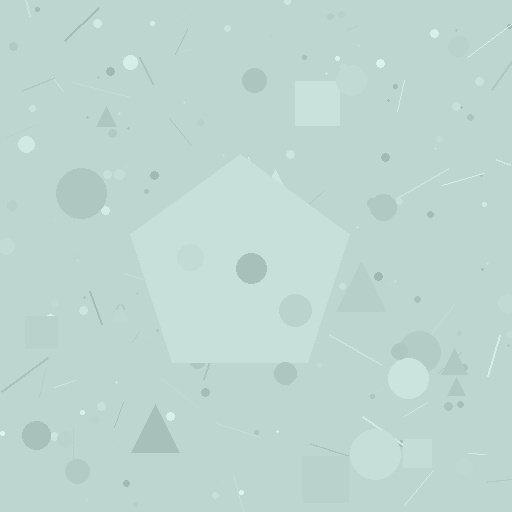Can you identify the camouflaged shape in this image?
The camouflaged shape is a pentagon.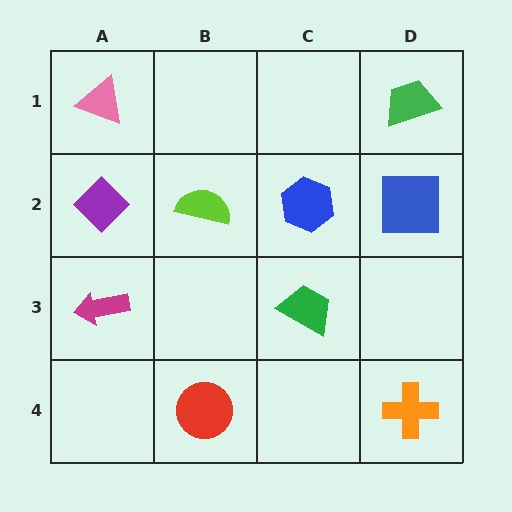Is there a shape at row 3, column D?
No, that cell is empty.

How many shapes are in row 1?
2 shapes.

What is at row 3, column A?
A magenta arrow.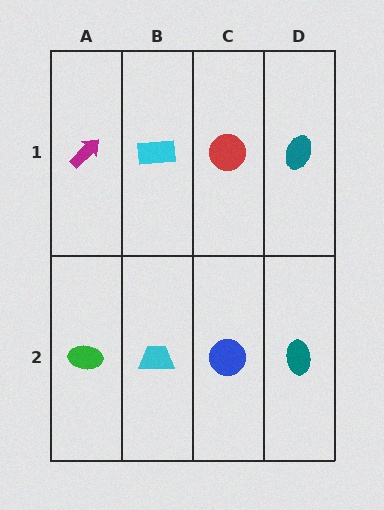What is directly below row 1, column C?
A blue circle.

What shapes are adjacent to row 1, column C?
A blue circle (row 2, column C), a cyan rectangle (row 1, column B), a teal ellipse (row 1, column D).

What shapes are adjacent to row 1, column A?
A green ellipse (row 2, column A), a cyan rectangle (row 1, column B).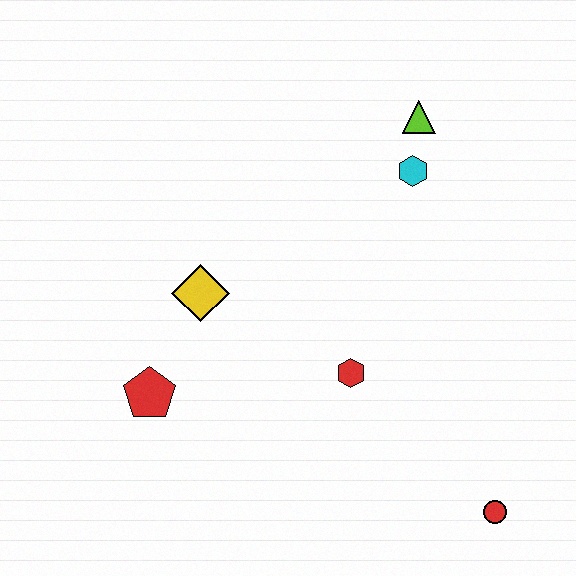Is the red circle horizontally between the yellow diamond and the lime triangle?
No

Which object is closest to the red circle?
The red hexagon is closest to the red circle.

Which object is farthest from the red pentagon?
The lime triangle is farthest from the red pentagon.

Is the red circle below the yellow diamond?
Yes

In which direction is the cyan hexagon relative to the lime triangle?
The cyan hexagon is below the lime triangle.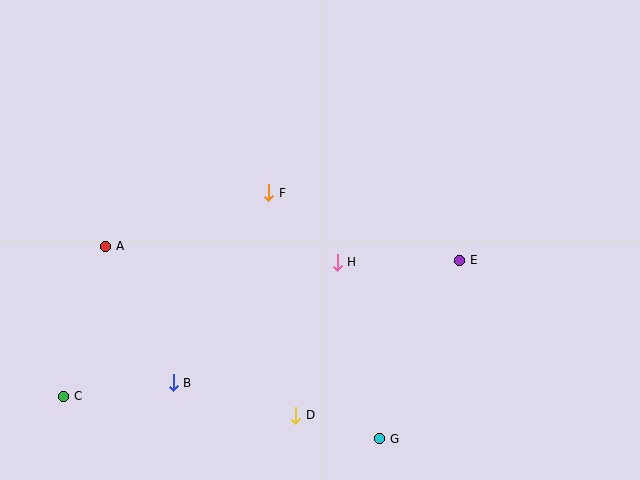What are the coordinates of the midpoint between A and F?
The midpoint between A and F is at (187, 219).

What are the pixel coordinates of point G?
Point G is at (380, 439).